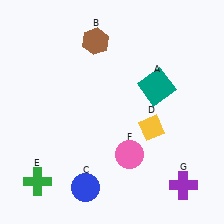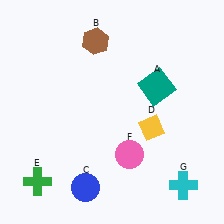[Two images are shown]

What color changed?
The cross (G) changed from purple in Image 1 to cyan in Image 2.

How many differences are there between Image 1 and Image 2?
There is 1 difference between the two images.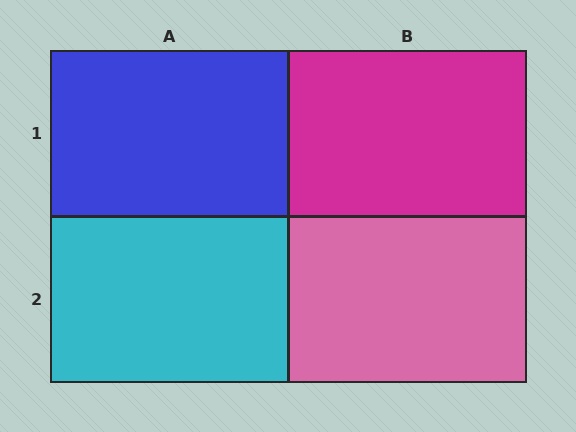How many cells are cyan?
1 cell is cyan.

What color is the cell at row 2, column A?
Cyan.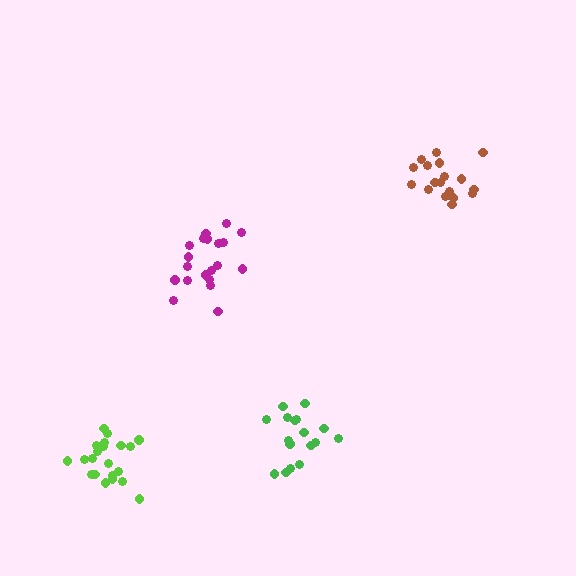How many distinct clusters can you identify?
There are 4 distinct clusters.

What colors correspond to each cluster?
The clusters are colored: brown, lime, green, magenta.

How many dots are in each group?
Group 1: 18 dots, Group 2: 21 dots, Group 3: 17 dots, Group 4: 20 dots (76 total).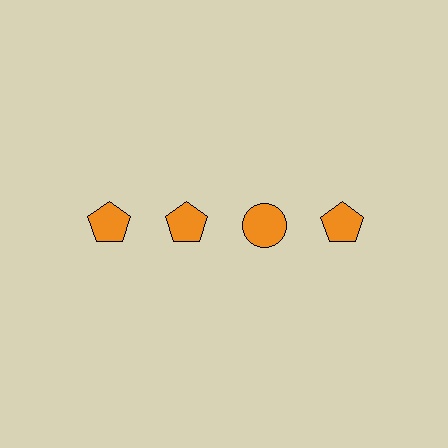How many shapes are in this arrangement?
There are 4 shapes arranged in a grid pattern.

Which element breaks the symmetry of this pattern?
The orange circle in the top row, center column breaks the symmetry. All other shapes are orange pentagons.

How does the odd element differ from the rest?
It has a different shape: circle instead of pentagon.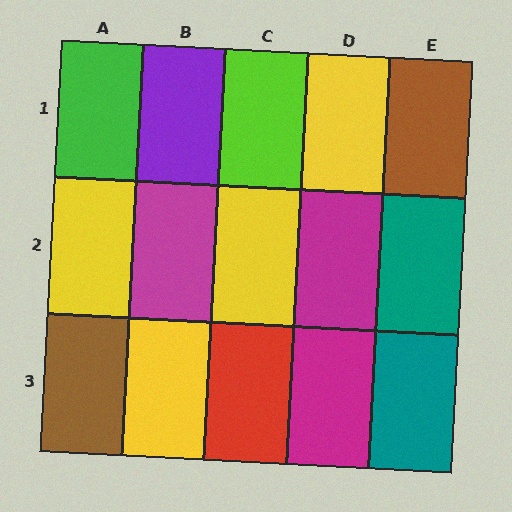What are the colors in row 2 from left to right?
Yellow, magenta, yellow, magenta, teal.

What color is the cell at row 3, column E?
Teal.